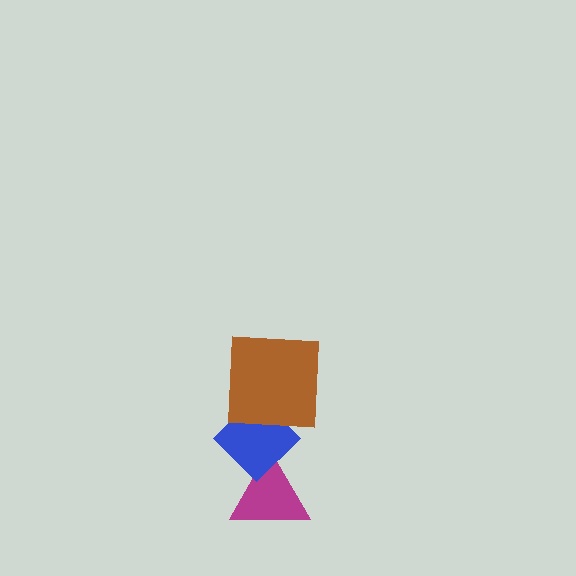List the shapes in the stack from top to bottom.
From top to bottom: the brown square, the blue diamond, the magenta triangle.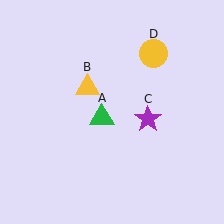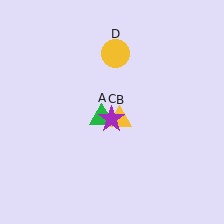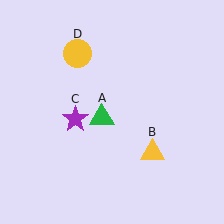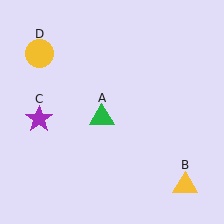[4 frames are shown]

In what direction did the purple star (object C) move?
The purple star (object C) moved left.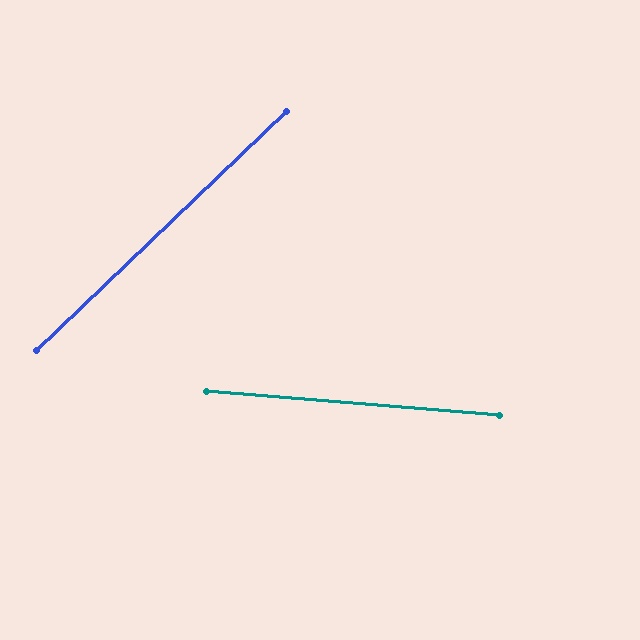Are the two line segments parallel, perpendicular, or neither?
Neither parallel nor perpendicular — they differ by about 48°.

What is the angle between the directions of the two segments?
Approximately 48 degrees.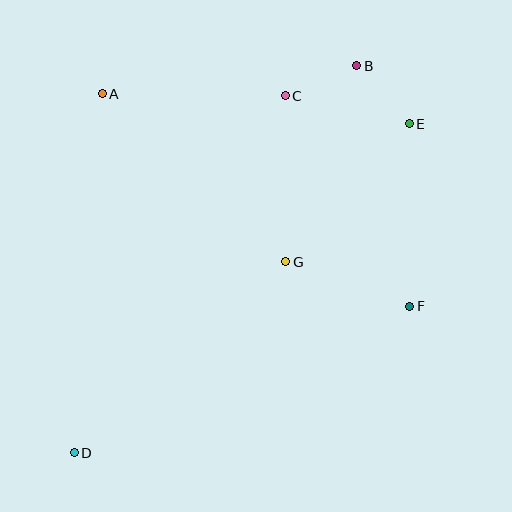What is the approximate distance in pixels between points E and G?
The distance between E and G is approximately 185 pixels.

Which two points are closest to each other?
Points B and C are closest to each other.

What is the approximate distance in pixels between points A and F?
The distance between A and F is approximately 374 pixels.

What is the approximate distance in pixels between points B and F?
The distance between B and F is approximately 246 pixels.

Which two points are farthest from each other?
Points B and D are farthest from each other.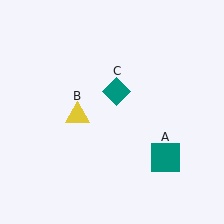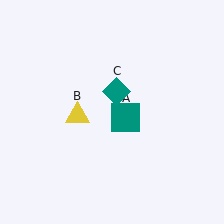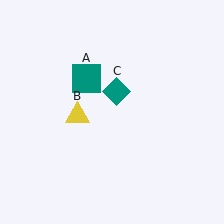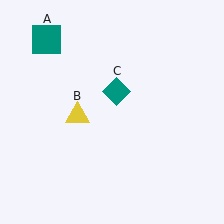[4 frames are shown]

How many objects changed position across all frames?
1 object changed position: teal square (object A).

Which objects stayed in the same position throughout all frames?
Yellow triangle (object B) and teal diamond (object C) remained stationary.